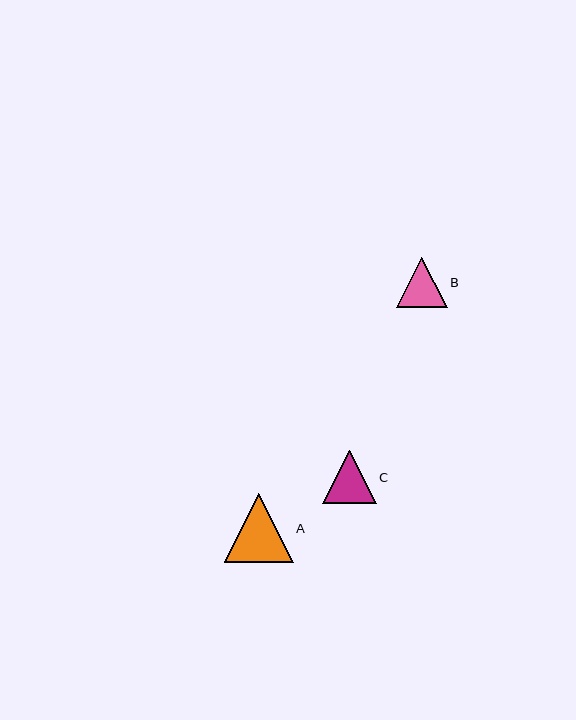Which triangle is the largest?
Triangle A is the largest with a size of approximately 69 pixels.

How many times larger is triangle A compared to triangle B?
Triangle A is approximately 1.4 times the size of triangle B.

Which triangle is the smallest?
Triangle B is the smallest with a size of approximately 51 pixels.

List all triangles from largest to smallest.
From largest to smallest: A, C, B.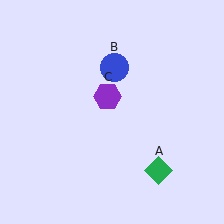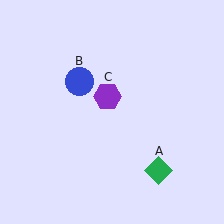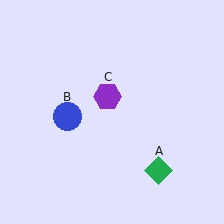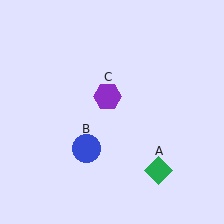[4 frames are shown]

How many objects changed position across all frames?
1 object changed position: blue circle (object B).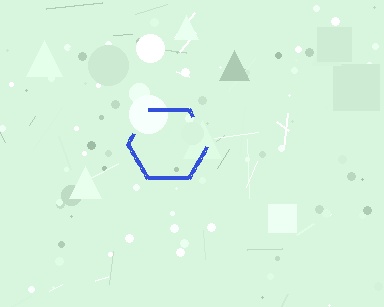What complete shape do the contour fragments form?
The contour fragments form a hexagon.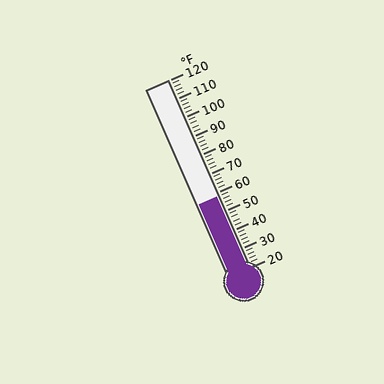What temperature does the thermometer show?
The thermometer shows approximately 58°F.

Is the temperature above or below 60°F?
The temperature is below 60°F.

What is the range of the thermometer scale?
The thermometer scale ranges from 20°F to 120°F.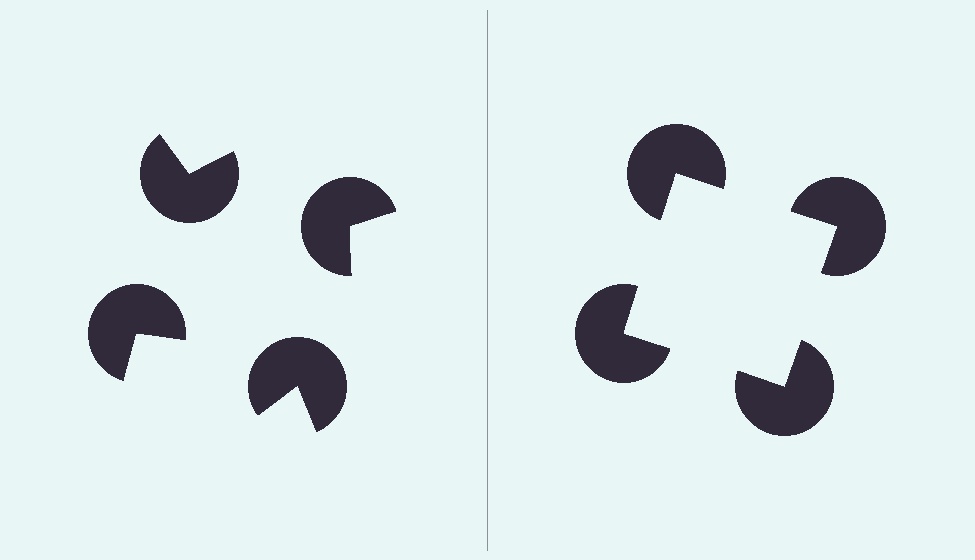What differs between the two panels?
The pac-man discs are positioned identically on both sides; only the wedge orientations differ. On the right they align to a square; on the left they are misaligned.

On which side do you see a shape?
An illusory square appears on the right side. On the left side the wedge cuts are rotated, so no coherent shape forms.